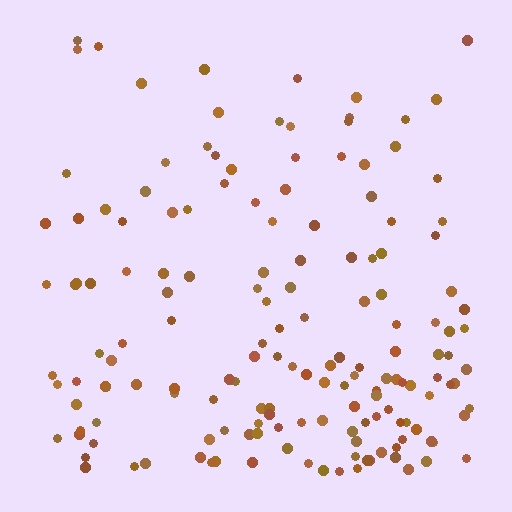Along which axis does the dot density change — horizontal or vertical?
Vertical.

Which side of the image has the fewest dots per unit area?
The top.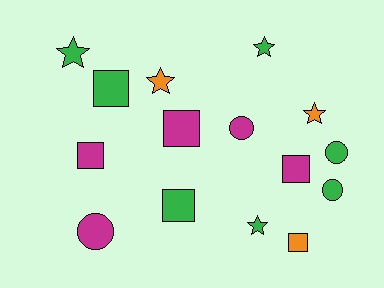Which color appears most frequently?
Green, with 7 objects.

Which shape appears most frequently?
Square, with 6 objects.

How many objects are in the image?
There are 15 objects.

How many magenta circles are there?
There are 2 magenta circles.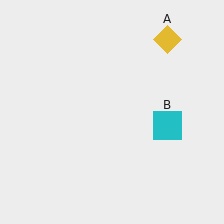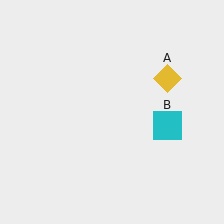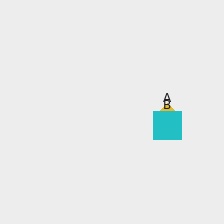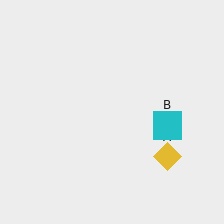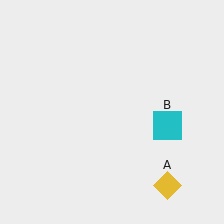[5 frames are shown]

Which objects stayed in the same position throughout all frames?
Cyan square (object B) remained stationary.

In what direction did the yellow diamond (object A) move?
The yellow diamond (object A) moved down.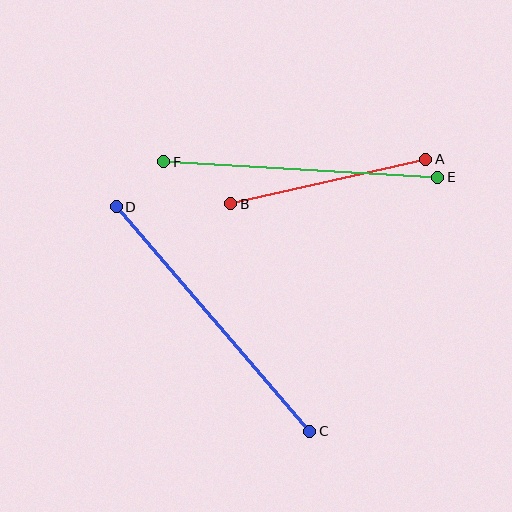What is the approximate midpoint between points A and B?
The midpoint is at approximately (328, 182) pixels.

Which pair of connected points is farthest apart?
Points C and D are farthest apart.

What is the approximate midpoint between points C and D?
The midpoint is at approximately (213, 319) pixels.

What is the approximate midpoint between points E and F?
The midpoint is at approximately (301, 169) pixels.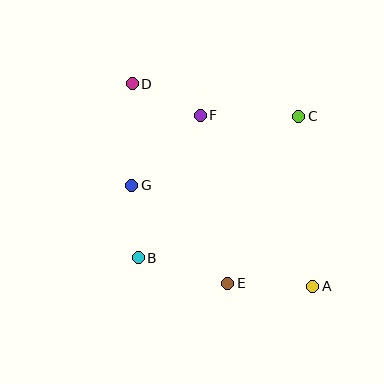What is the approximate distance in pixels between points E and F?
The distance between E and F is approximately 170 pixels.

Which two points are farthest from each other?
Points A and D are farthest from each other.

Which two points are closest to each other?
Points B and G are closest to each other.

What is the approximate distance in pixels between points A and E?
The distance between A and E is approximately 85 pixels.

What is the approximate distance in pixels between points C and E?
The distance between C and E is approximately 181 pixels.